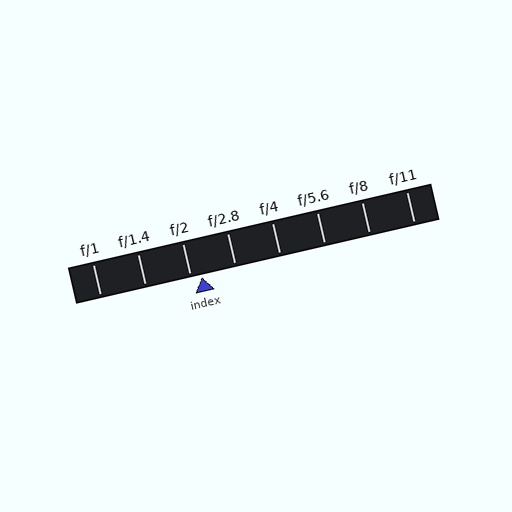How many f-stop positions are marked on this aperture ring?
There are 8 f-stop positions marked.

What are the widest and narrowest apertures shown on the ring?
The widest aperture shown is f/1 and the narrowest is f/11.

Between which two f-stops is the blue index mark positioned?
The index mark is between f/2 and f/2.8.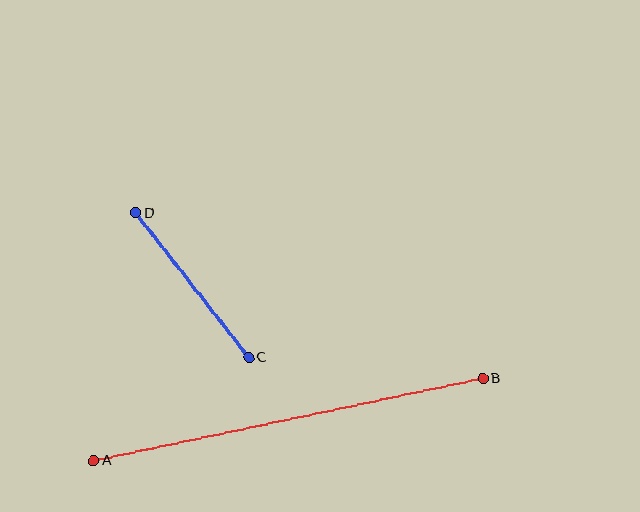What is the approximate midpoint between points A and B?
The midpoint is at approximately (288, 420) pixels.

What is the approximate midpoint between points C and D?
The midpoint is at approximately (192, 285) pixels.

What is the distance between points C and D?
The distance is approximately 184 pixels.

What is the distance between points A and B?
The distance is approximately 398 pixels.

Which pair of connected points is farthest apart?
Points A and B are farthest apart.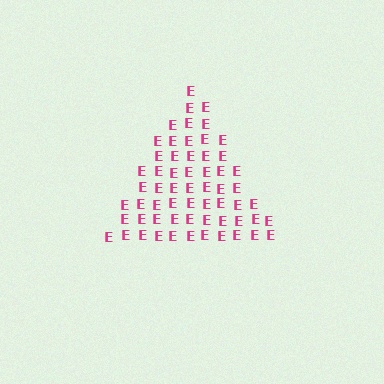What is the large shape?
The large shape is a triangle.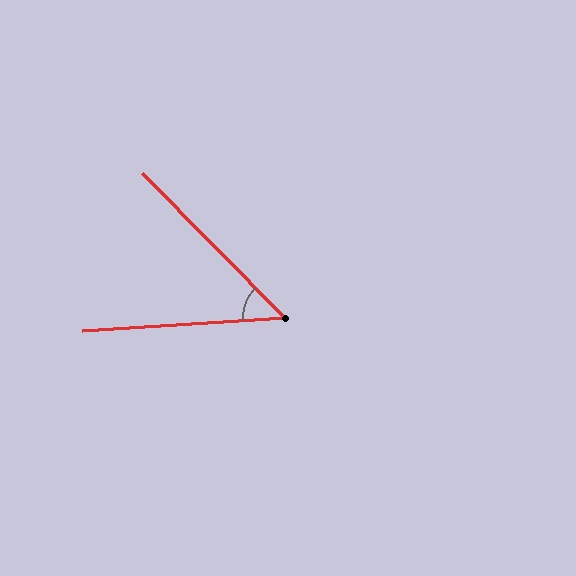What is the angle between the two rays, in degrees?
Approximately 49 degrees.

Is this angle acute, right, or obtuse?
It is acute.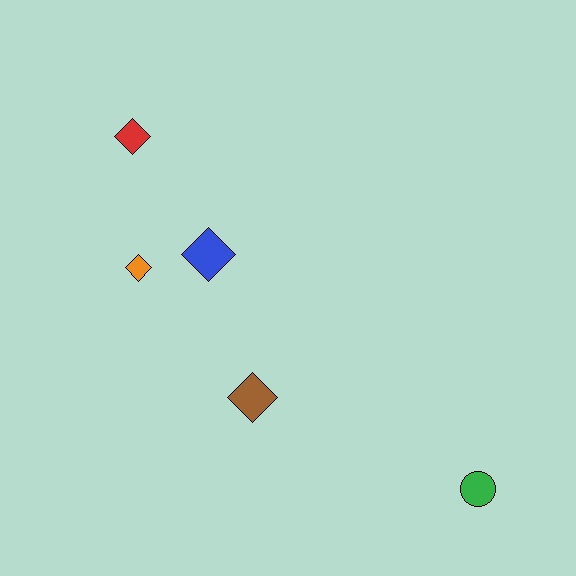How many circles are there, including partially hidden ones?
There is 1 circle.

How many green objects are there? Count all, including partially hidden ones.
There is 1 green object.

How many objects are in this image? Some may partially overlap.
There are 5 objects.